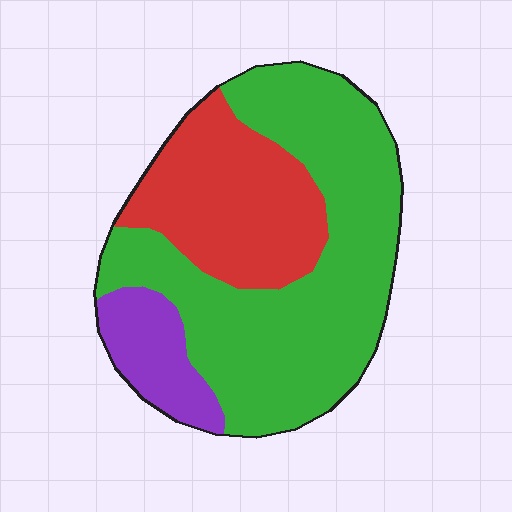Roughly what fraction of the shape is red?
Red takes up about one quarter (1/4) of the shape.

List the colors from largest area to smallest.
From largest to smallest: green, red, purple.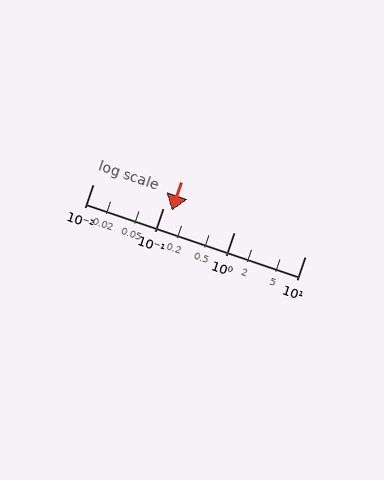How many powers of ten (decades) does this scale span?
The scale spans 3 decades, from 0.01 to 10.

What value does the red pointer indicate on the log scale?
The pointer indicates approximately 0.13.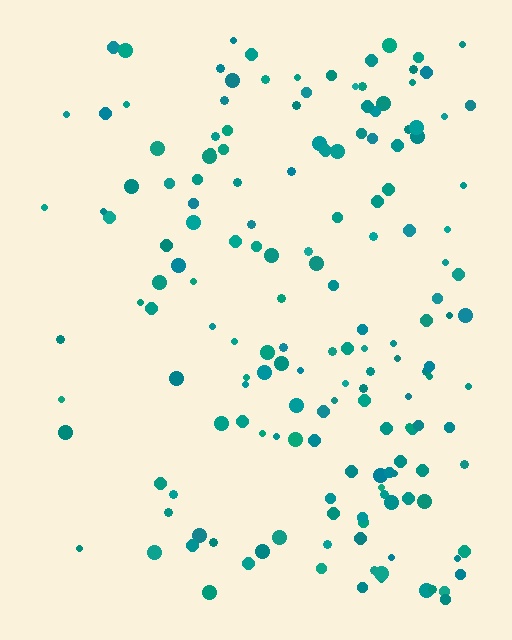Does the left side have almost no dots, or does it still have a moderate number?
Still a moderate number, just noticeably fewer than the right.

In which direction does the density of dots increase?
From left to right, with the right side densest.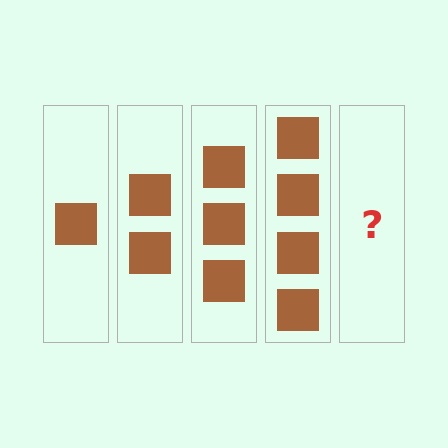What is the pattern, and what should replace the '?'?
The pattern is that each step adds one more square. The '?' should be 5 squares.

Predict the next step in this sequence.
The next step is 5 squares.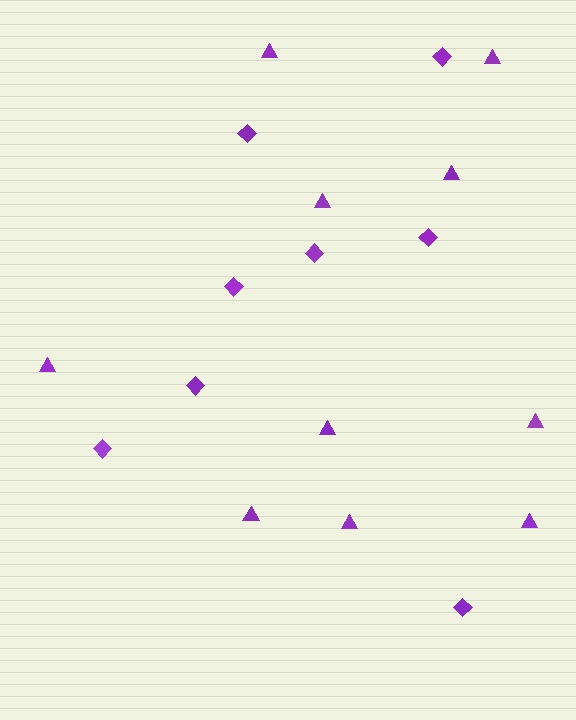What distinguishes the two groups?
There are 2 groups: one group of triangles (10) and one group of diamonds (8).